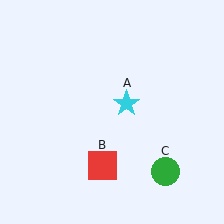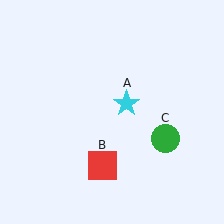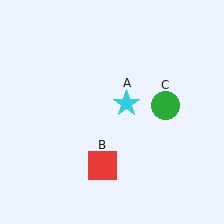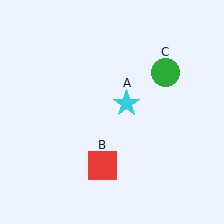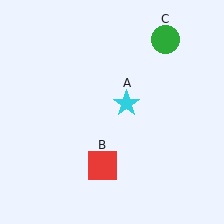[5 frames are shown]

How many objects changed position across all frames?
1 object changed position: green circle (object C).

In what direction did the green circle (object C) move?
The green circle (object C) moved up.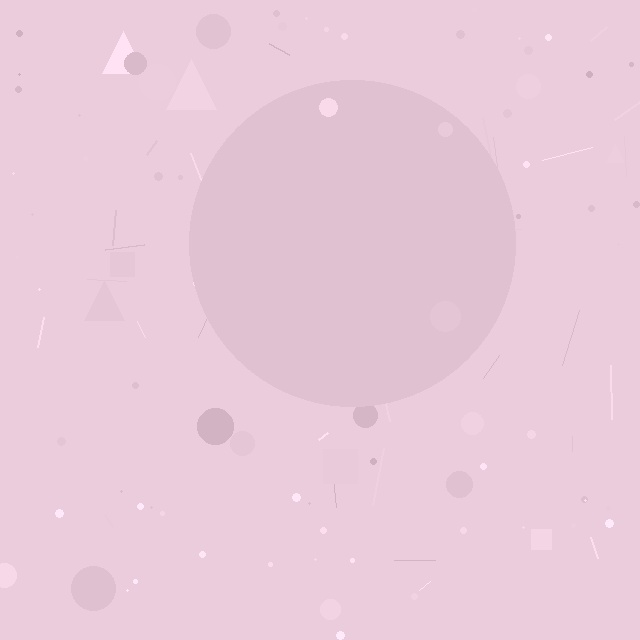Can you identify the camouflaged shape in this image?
The camouflaged shape is a circle.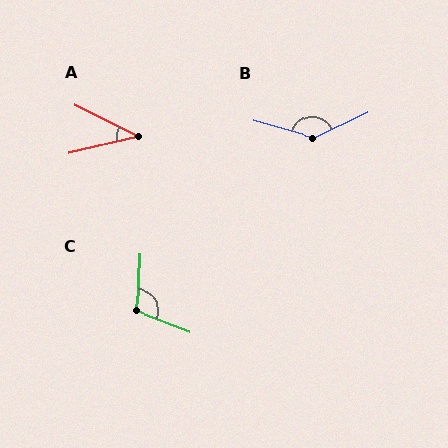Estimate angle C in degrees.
Approximately 108 degrees.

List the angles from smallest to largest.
A (40°), C (108°), B (139°).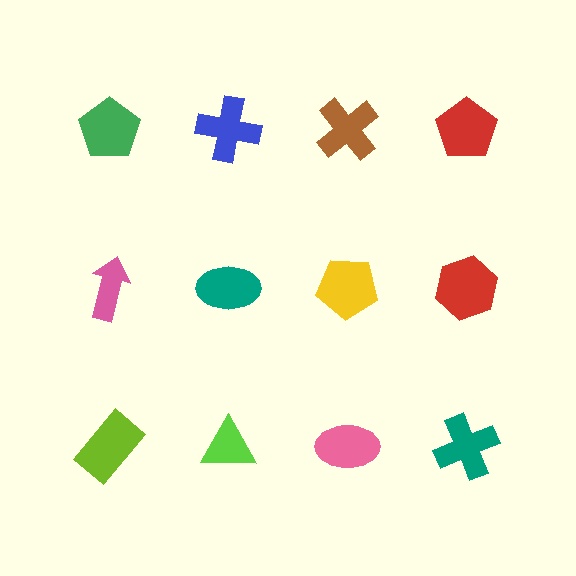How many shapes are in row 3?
4 shapes.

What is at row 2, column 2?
A teal ellipse.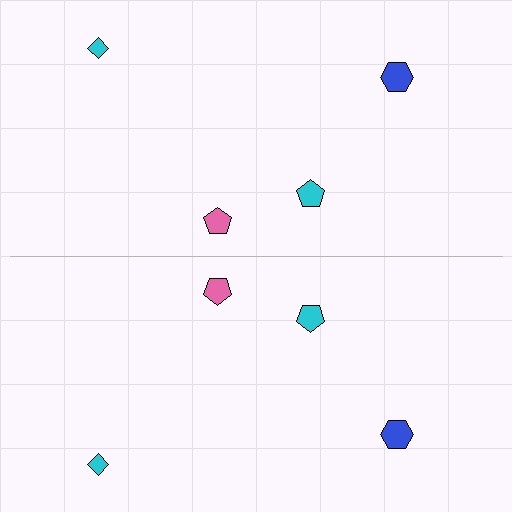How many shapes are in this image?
There are 8 shapes in this image.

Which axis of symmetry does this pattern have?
The pattern has a horizontal axis of symmetry running through the center of the image.